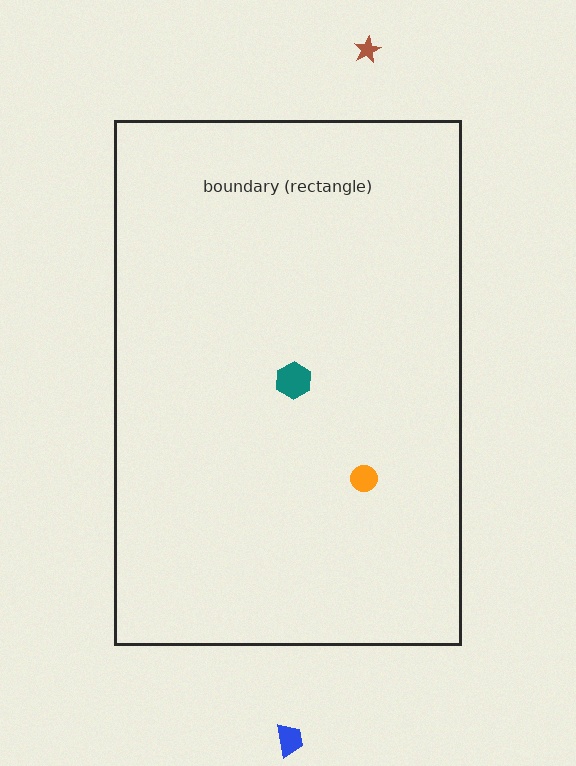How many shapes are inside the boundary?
2 inside, 2 outside.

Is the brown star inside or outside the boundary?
Outside.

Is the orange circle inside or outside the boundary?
Inside.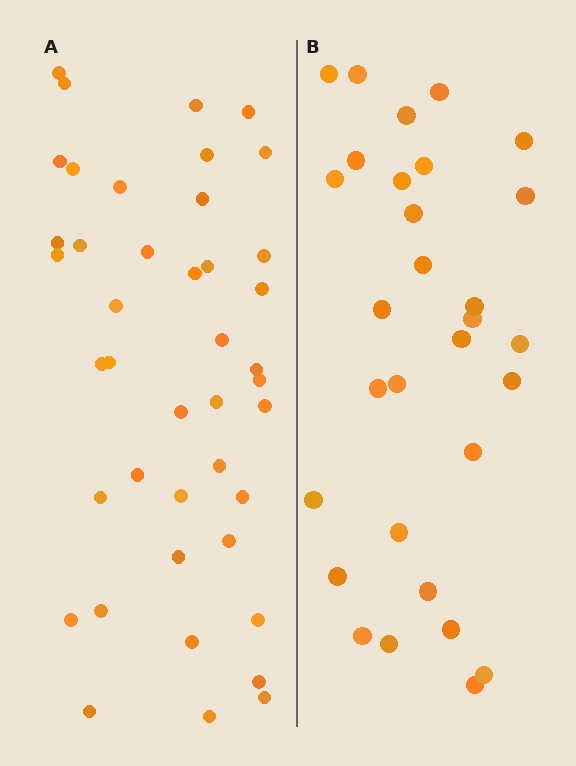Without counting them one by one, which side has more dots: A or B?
Region A (the left region) has more dots.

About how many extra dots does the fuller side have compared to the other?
Region A has roughly 12 or so more dots than region B.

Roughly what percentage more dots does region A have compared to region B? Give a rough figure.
About 40% more.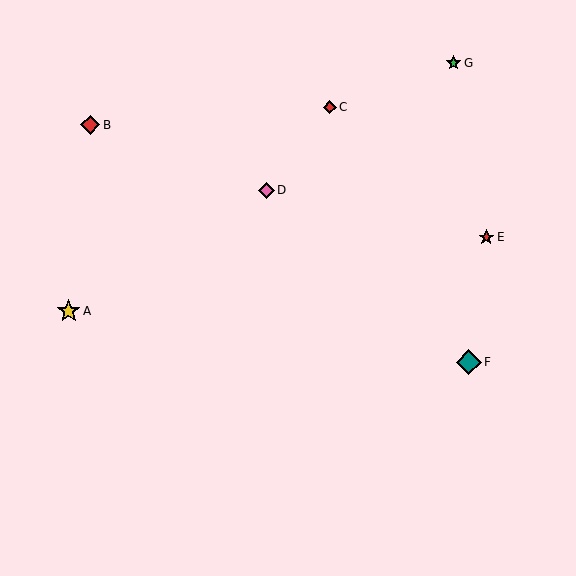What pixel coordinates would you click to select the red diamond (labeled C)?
Click at (330, 107) to select the red diamond C.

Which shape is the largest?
The teal diamond (labeled F) is the largest.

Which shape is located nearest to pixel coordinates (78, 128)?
The red diamond (labeled B) at (90, 125) is nearest to that location.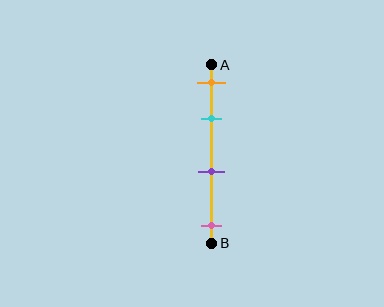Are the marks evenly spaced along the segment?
No, the marks are not evenly spaced.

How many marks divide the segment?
There are 4 marks dividing the segment.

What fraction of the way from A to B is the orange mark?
The orange mark is approximately 10% (0.1) of the way from A to B.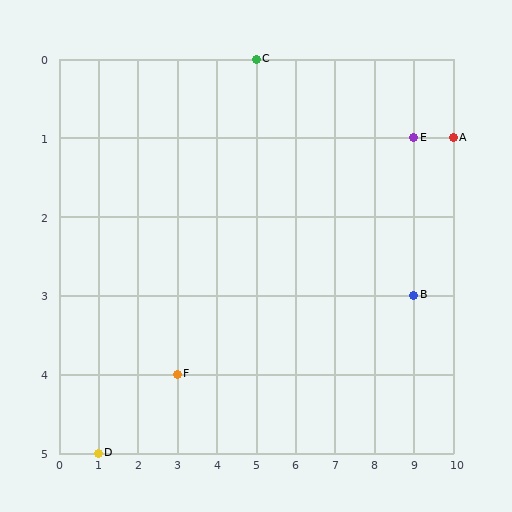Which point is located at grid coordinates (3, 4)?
Point F is at (3, 4).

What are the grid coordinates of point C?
Point C is at grid coordinates (5, 0).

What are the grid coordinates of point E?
Point E is at grid coordinates (9, 1).